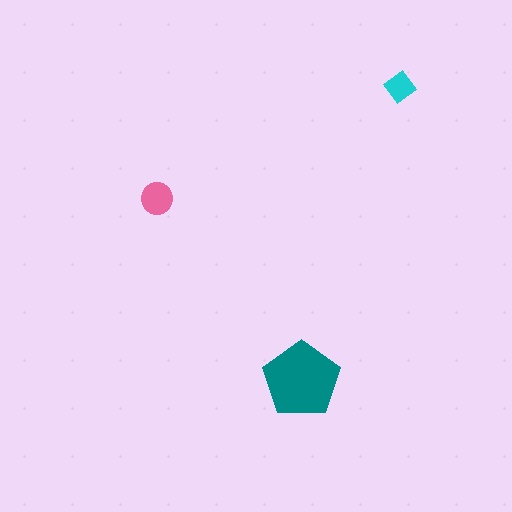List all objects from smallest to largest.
The cyan diamond, the pink circle, the teal pentagon.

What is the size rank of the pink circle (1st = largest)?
2nd.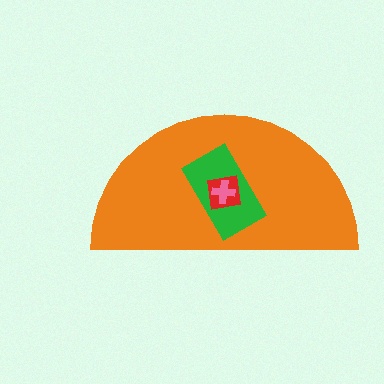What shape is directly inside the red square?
The pink cross.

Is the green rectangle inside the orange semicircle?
Yes.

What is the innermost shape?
The pink cross.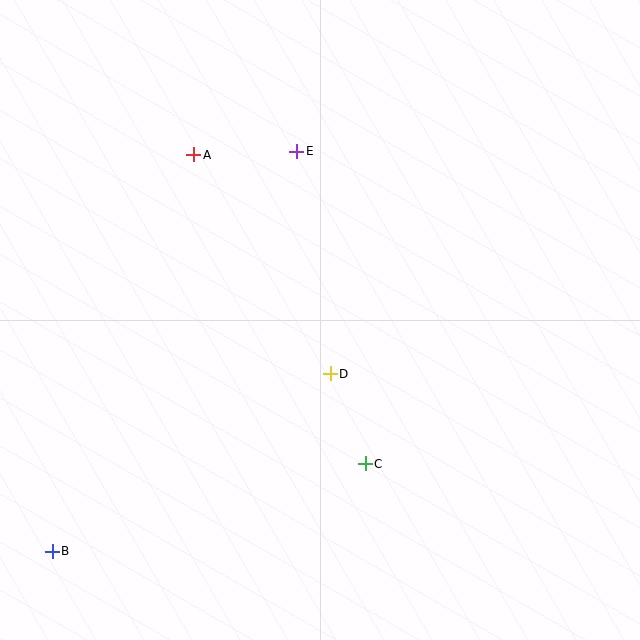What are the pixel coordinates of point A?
Point A is at (194, 155).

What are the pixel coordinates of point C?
Point C is at (365, 464).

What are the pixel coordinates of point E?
Point E is at (297, 151).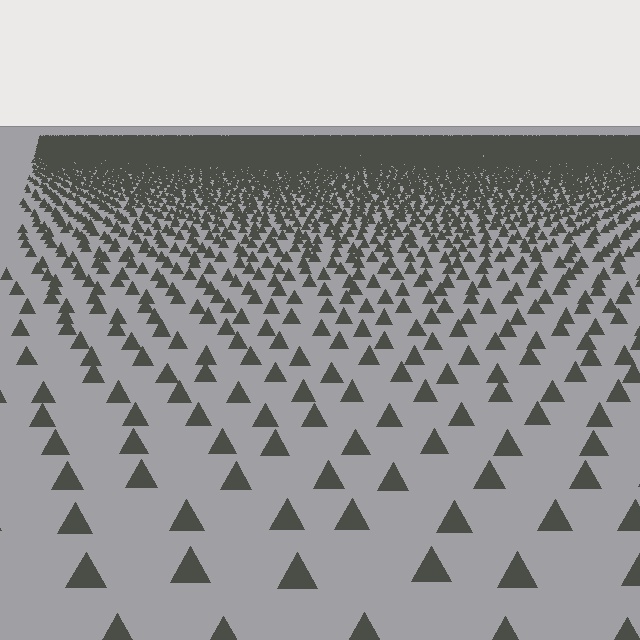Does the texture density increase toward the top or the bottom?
Density increases toward the top.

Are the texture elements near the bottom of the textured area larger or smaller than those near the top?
Larger. Near the bottom, elements are closer to the viewer and appear at a bigger on-screen size.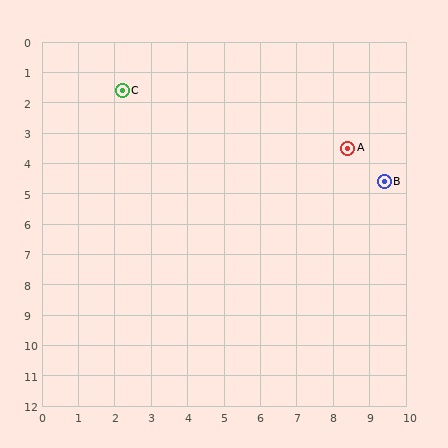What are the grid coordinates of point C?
Point C is at approximately (2.2, 1.6).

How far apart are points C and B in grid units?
Points C and B are about 7.8 grid units apart.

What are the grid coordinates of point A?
Point A is at approximately (8.4, 3.5).